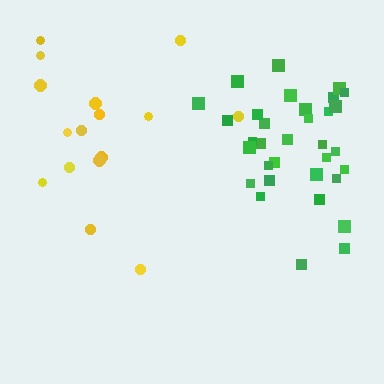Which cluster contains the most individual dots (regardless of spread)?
Green (33).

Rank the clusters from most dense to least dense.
green, yellow.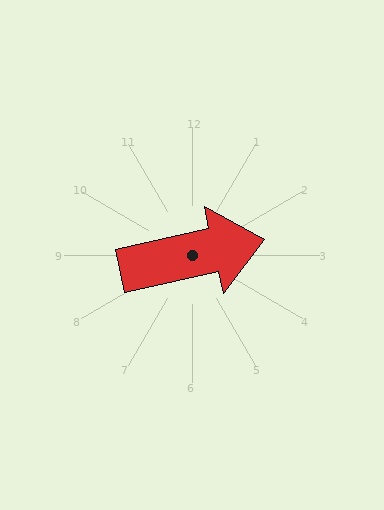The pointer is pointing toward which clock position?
Roughly 3 o'clock.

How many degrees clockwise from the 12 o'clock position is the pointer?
Approximately 78 degrees.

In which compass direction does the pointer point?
East.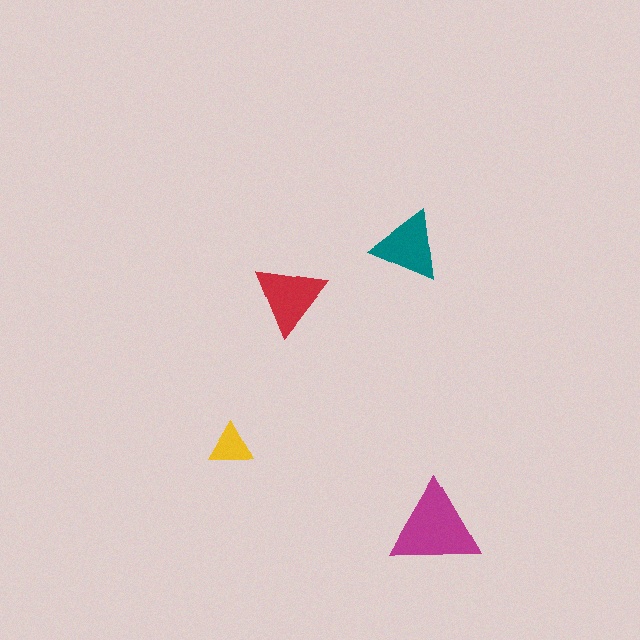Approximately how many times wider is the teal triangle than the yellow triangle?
About 1.5 times wider.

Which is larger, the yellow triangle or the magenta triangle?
The magenta one.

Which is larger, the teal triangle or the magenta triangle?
The magenta one.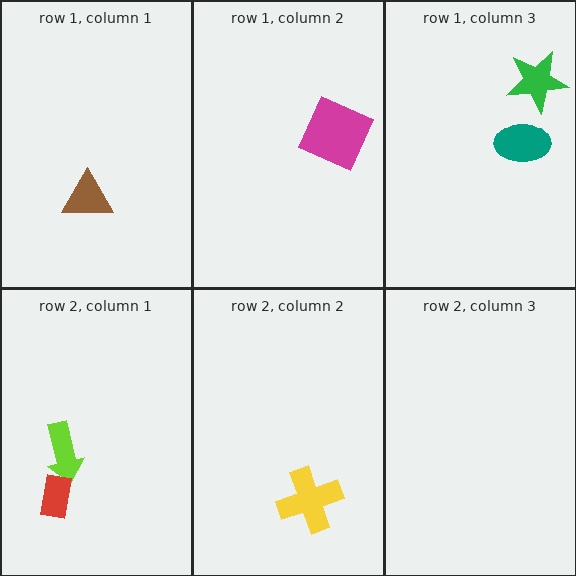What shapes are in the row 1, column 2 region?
The magenta square.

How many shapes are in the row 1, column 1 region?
1.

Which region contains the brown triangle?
The row 1, column 1 region.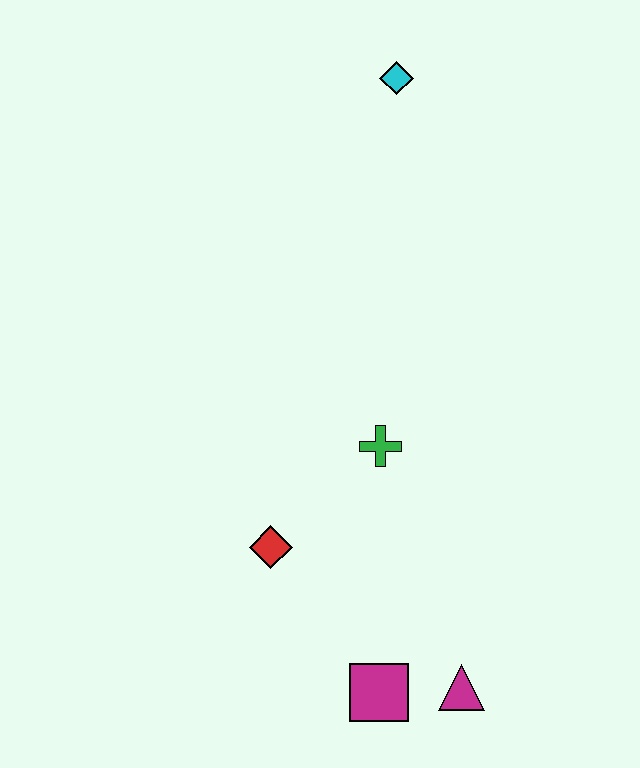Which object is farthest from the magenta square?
The cyan diamond is farthest from the magenta square.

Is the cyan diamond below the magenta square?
No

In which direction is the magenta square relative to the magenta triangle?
The magenta square is to the left of the magenta triangle.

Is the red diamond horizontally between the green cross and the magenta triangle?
No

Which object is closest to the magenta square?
The magenta triangle is closest to the magenta square.